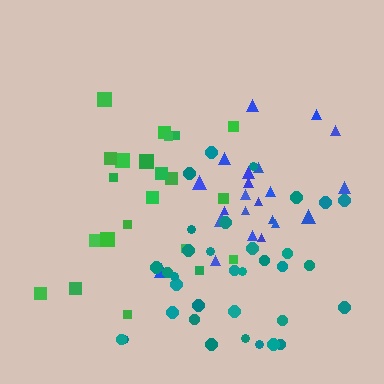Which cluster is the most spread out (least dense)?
Green.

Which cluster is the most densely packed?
Blue.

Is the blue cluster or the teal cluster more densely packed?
Blue.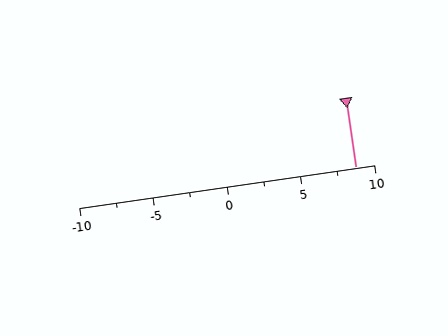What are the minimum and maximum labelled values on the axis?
The axis runs from -10 to 10.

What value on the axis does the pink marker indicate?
The marker indicates approximately 8.8.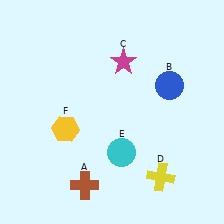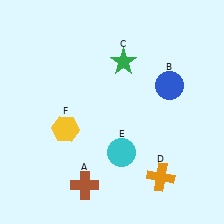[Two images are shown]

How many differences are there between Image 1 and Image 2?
There are 2 differences between the two images.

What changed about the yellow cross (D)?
In Image 1, D is yellow. In Image 2, it changed to orange.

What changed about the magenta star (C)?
In Image 1, C is magenta. In Image 2, it changed to green.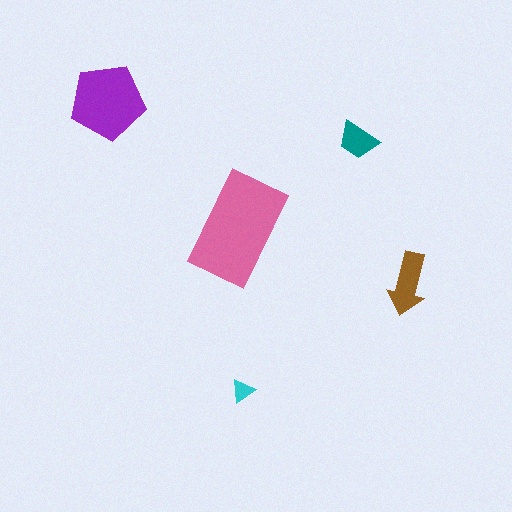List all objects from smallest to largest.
The cyan triangle, the teal trapezoid, the brown arrow, the purple pentagon, the pink rectangle.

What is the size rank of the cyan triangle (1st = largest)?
5th.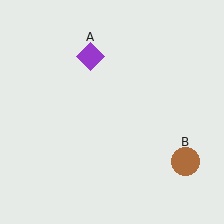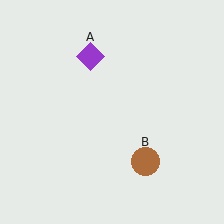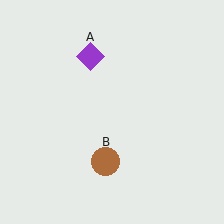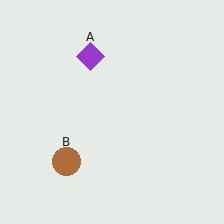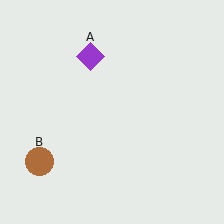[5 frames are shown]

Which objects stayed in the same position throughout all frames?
Purple diamond (object A) remained stationary.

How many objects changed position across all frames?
1 object changed position: brown circle (object B).